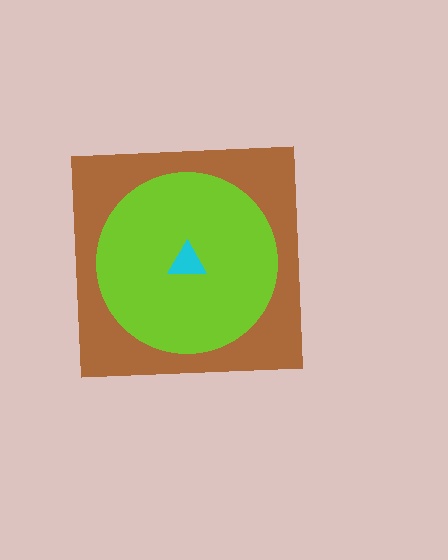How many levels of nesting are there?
3.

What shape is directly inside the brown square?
The lime circle.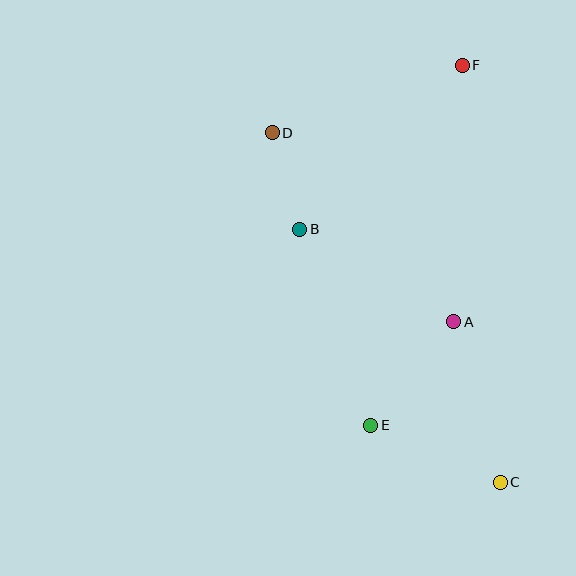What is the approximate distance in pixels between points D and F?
The distance between D and F is approximately 201 pixels.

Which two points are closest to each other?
Points B and D are closest to each other.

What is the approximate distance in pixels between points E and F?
The distance between E and F is approximately 371 pixels.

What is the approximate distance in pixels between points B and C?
The distance between B and C is approximately 323 pixels.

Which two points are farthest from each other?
Points C and F are farthest from each other.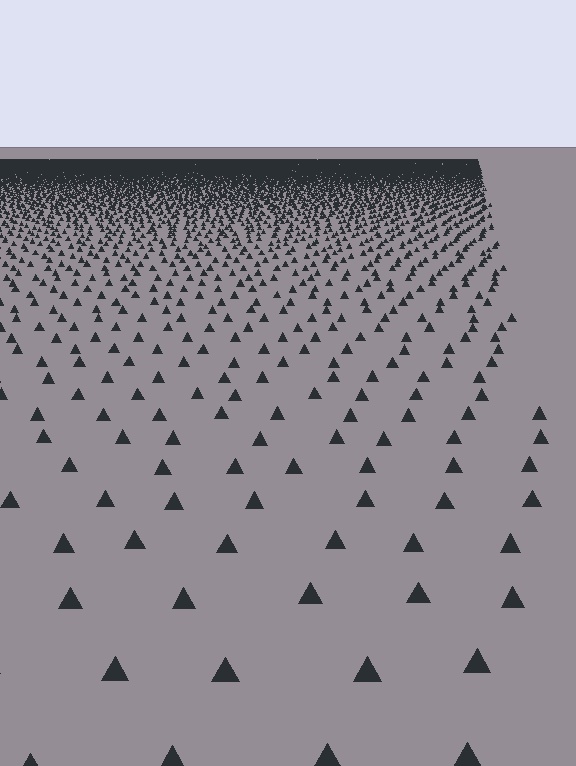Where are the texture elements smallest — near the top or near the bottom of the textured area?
Near the top.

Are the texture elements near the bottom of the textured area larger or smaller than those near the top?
Larger. Near the bottom, elements are closer to the viewer and appear at a bigger on-screen size.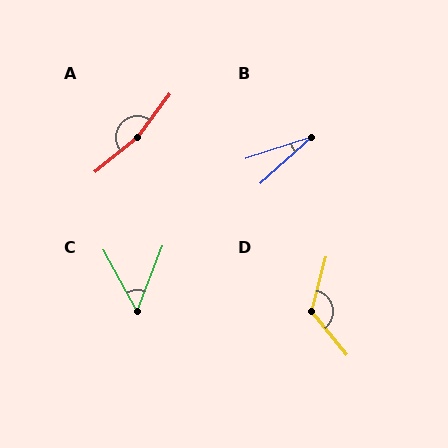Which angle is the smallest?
B, at approximately 24 degrees.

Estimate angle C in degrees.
Approximately 50 degrees.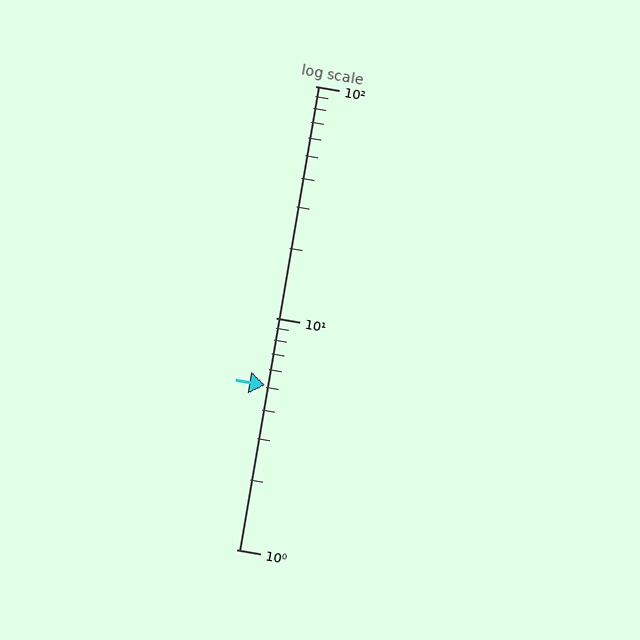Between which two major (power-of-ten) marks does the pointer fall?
The pointer is between 1 and 10.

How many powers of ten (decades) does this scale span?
The scale spans 2 decades, from 1 to 100.